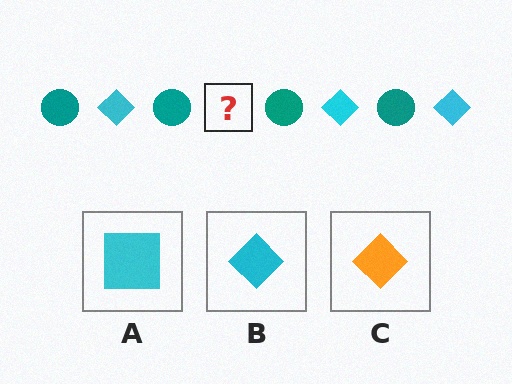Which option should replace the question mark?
Option B.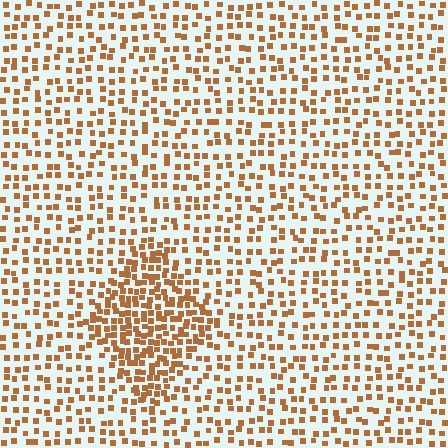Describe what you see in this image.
The image contains small brown elements arranged at two different densities. A diamond-shaped region is visible where the elements are more densely packed than the surrounding area.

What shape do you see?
I see a diamond.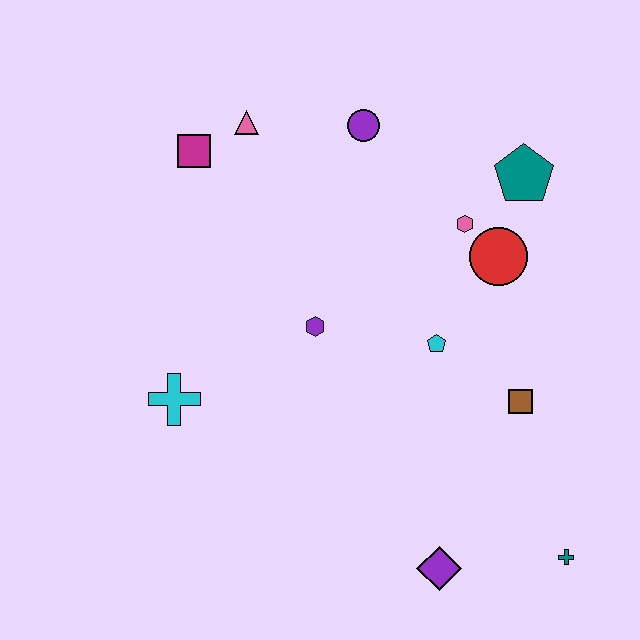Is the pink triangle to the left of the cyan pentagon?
Yes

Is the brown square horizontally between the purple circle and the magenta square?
No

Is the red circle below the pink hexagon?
Yes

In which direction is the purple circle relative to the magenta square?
The purple circle is to the right of the magenta square.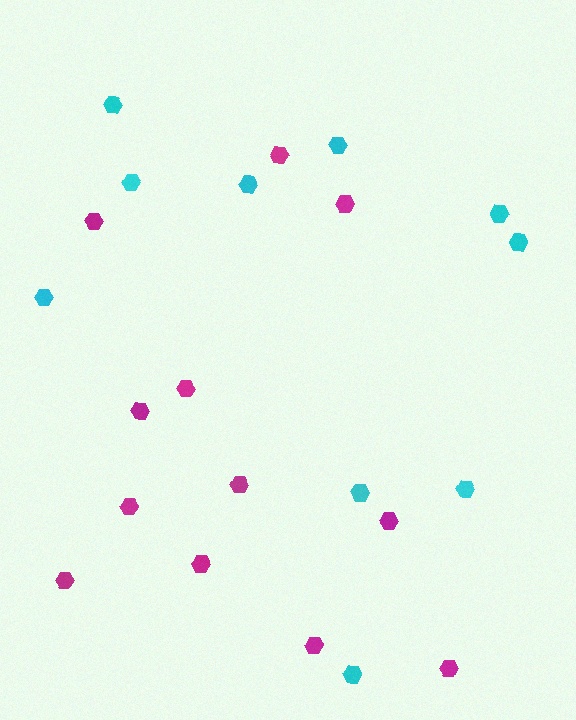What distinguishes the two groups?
There are 2 groups: one group of cyan hexagons (10) and one group of magenta hexagons (12).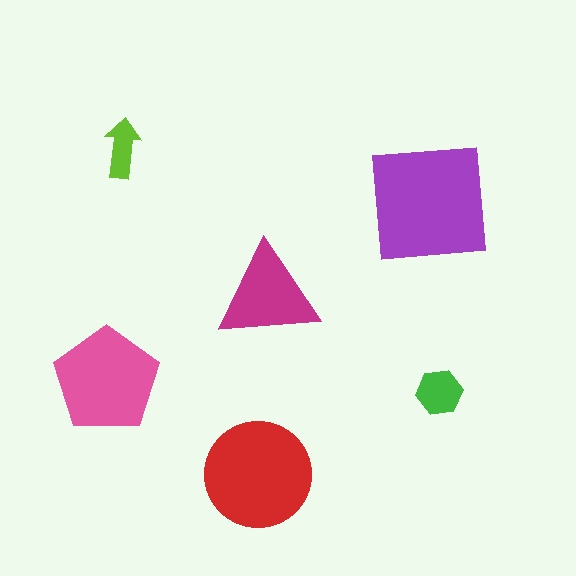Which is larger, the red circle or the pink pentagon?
The red circle.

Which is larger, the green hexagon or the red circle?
The red circle.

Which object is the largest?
The purple square.